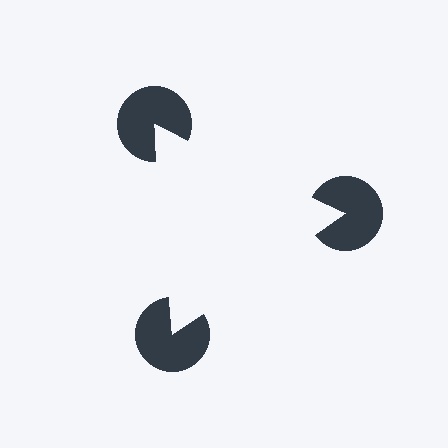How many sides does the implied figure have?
3 sides.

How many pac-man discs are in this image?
There are 3 — one at each vertex of the illusory triangle.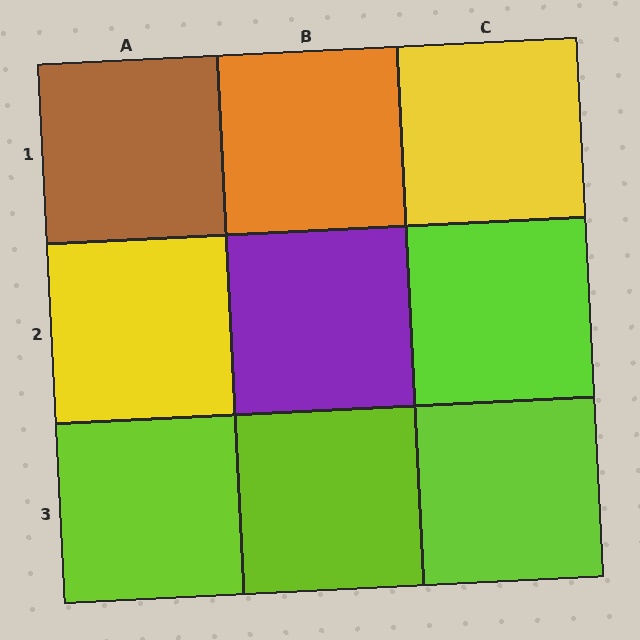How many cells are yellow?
2 cells are yellow.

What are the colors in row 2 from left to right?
Yellow, purple, lime.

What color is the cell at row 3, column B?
Lime.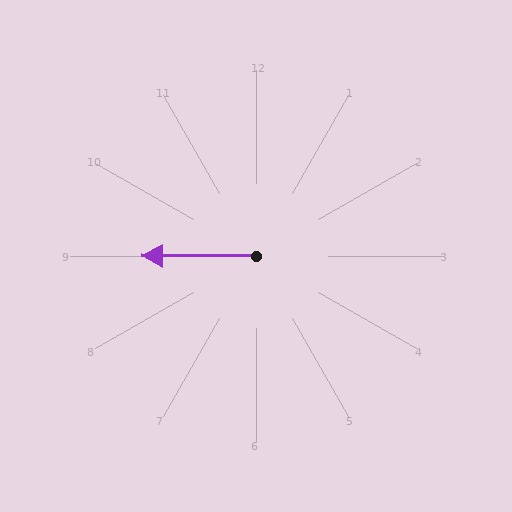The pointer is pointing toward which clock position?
Roughly 9 o'clock.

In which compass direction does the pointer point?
West.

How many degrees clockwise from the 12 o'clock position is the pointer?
Approximately 270 degrees.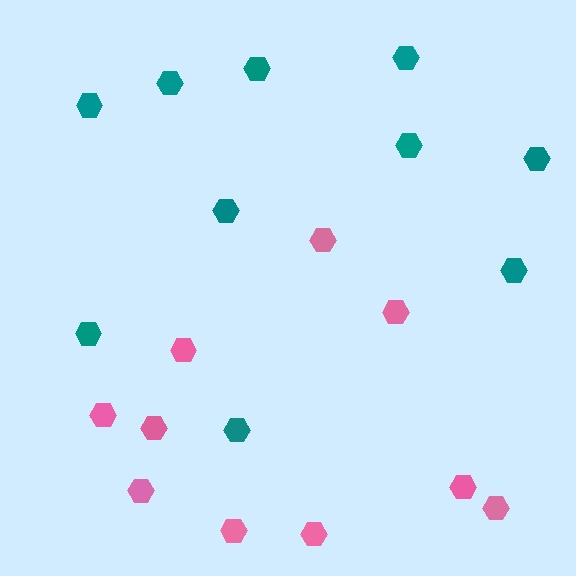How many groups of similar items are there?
There are 2 groups: one group of pink hexagons (10) and one group of teal hexagons (10).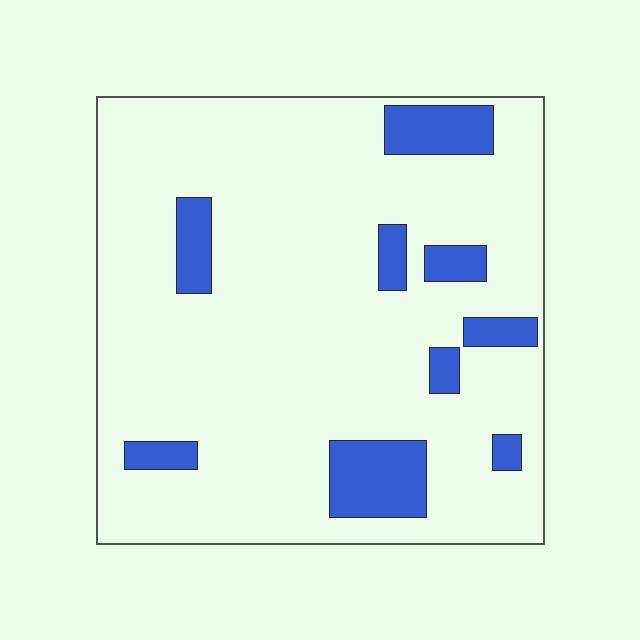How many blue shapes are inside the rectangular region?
9.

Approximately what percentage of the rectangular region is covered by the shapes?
Approximately 15%.